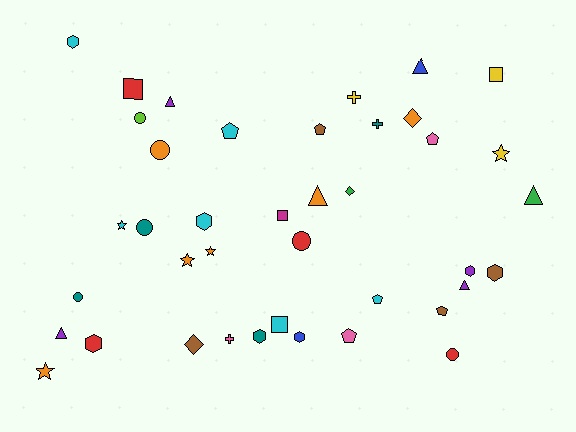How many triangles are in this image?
There are 6 triangles.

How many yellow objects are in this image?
There are 3 yellow objects.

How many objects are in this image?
There are 40 objects.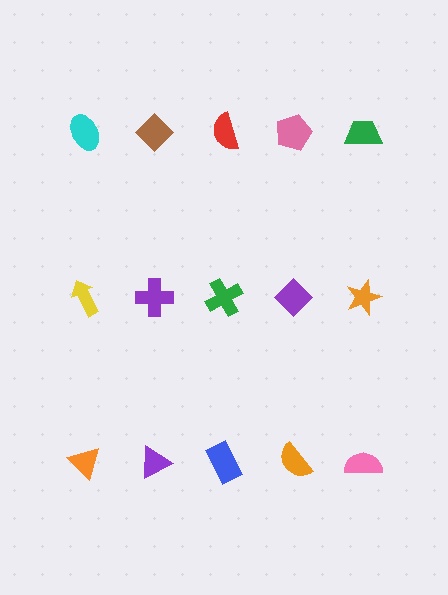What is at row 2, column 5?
An orange star.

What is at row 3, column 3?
A blue rectangle.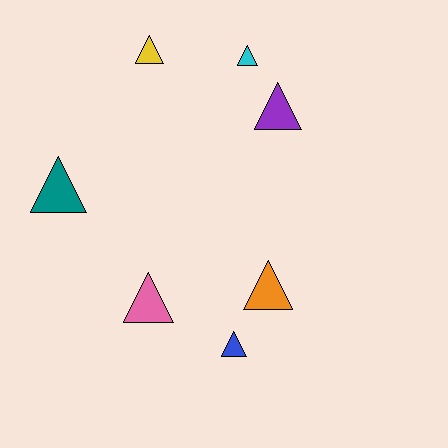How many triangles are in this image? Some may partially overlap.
There are 7 triangles.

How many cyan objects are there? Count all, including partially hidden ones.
There is 1 cyan object.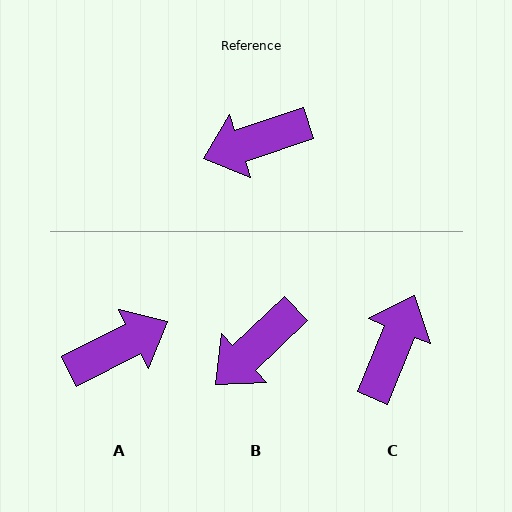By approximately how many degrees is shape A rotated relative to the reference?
Approximately 172 degrees clockwise.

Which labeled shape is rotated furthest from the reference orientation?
A, about 172 degrees away.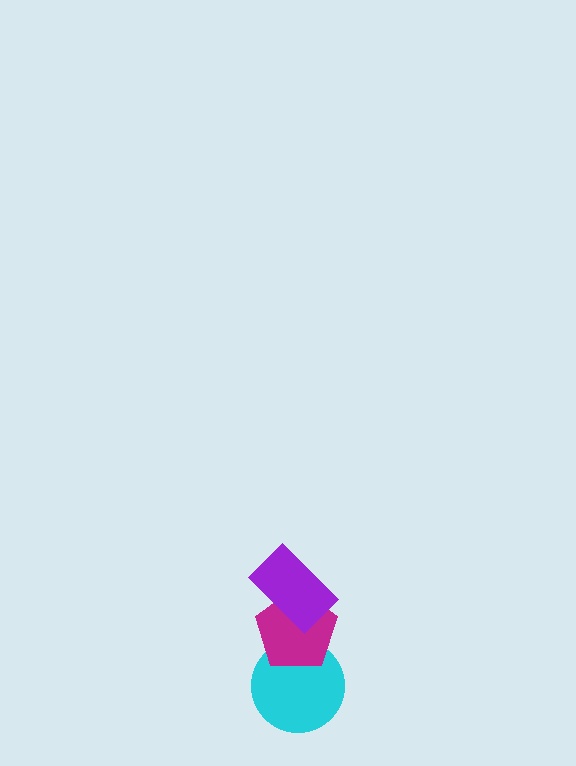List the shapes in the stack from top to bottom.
From top to bottom: the purple rectangle, the magenta pentagon, the cyan circle.